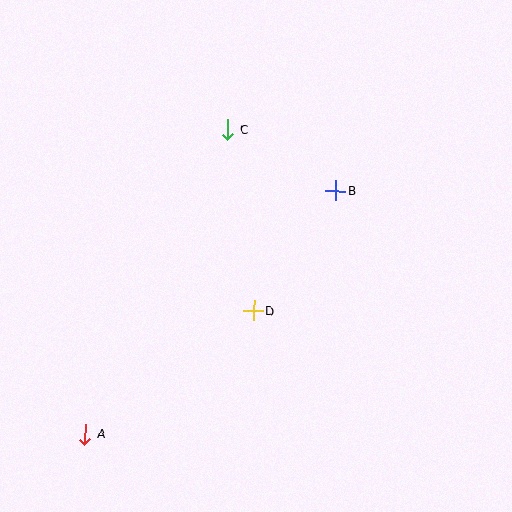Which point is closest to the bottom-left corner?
Point A is closest to the bottom-left corner.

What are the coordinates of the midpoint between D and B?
The midpoint between D and B is at (295, 251).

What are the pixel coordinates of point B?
Point B is at (336, 191).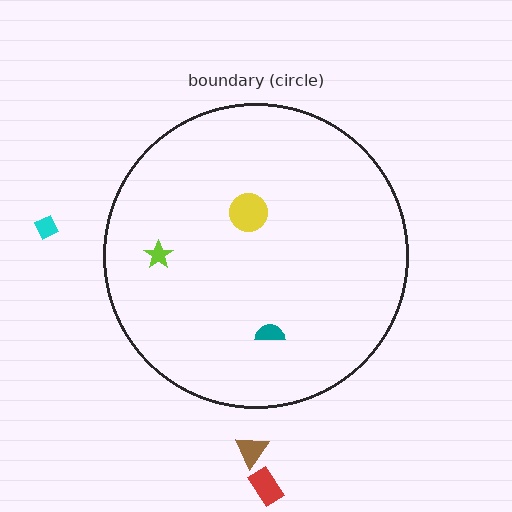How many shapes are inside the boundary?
3 inside, 3 outside.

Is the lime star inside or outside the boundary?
Inside.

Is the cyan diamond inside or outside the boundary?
Outside.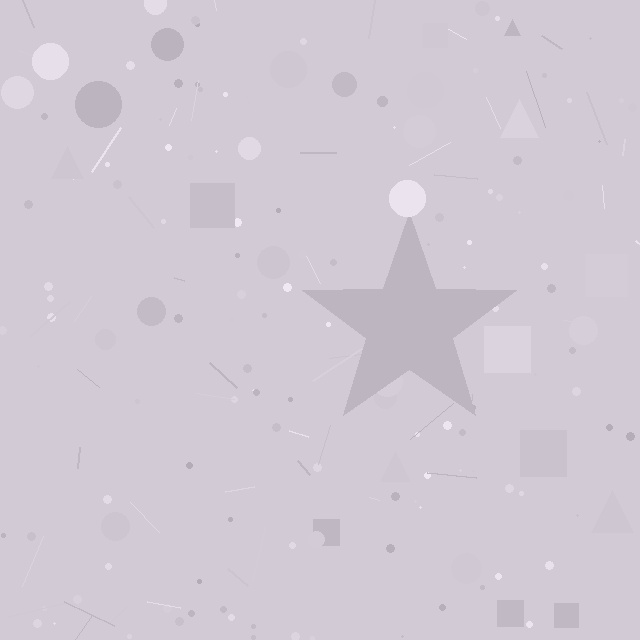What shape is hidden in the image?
A star is hidden in the image.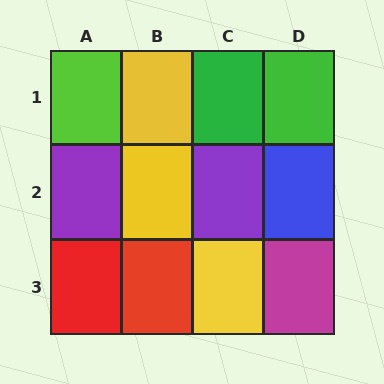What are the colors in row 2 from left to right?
Purple, yellow, purple, blue.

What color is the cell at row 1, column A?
Lime.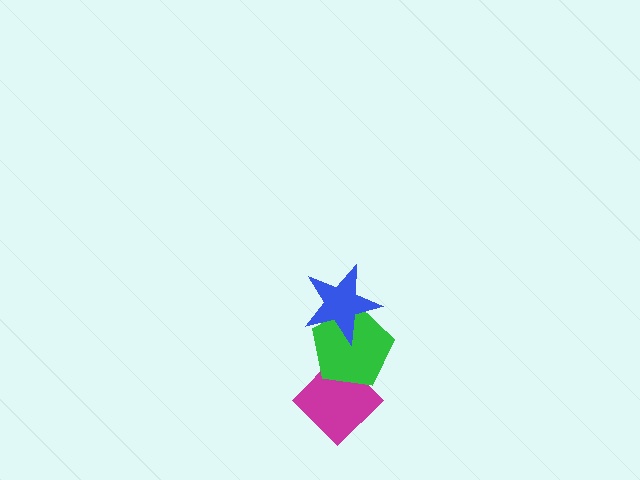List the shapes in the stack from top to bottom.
From top to bottom: the blue star, the green pentagon, the magenta diamond.